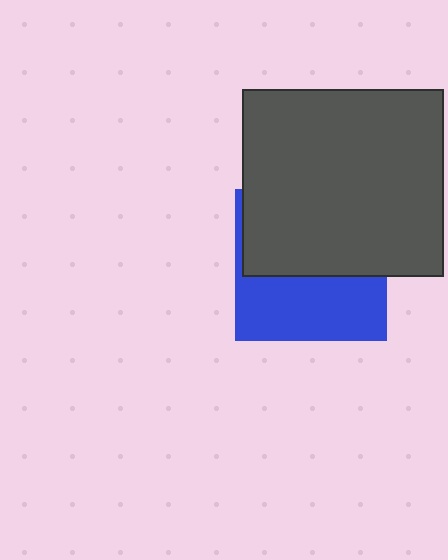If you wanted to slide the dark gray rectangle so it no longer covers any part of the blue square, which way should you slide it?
Slide it up — that is the most direct way to separate the two shapes.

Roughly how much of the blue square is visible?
A small part of it is visible (roughly 44%).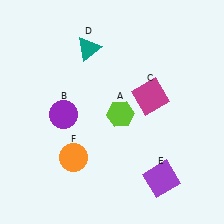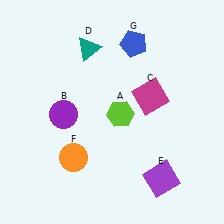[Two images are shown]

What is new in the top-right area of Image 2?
A blue pentagon (G) was added in the top-right area of Image 2.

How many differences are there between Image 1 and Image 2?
There is 1 difference between the two images.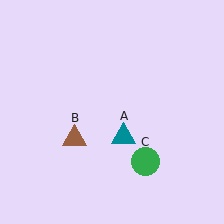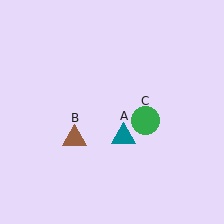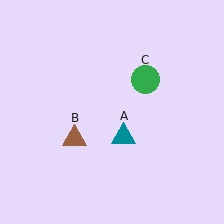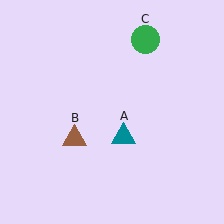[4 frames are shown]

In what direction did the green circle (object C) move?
The green circle (object C) moved up.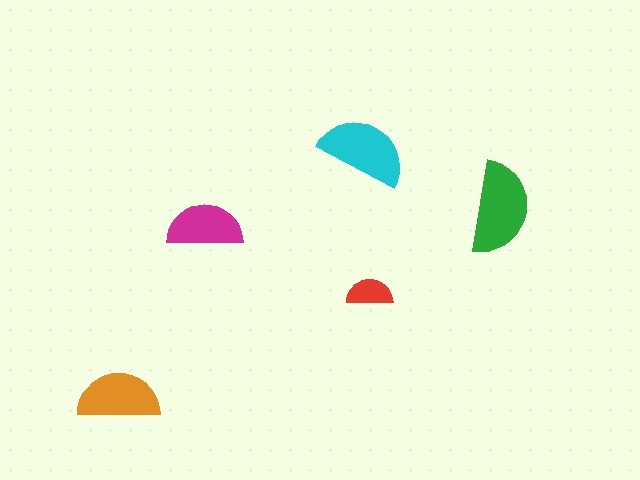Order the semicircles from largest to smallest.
the green one, the cyan one, the orange one, the magenta one, the red one.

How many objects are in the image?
There are 5 objects in the image.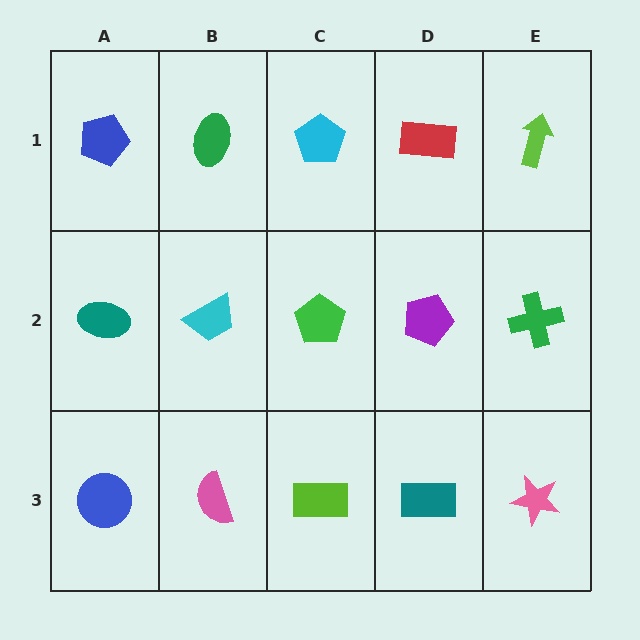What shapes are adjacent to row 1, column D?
A purple pentagon (row 2, column D), a cyan pentagon (row 1, column C), a lime arrow (row 1, column E).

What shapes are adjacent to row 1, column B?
A cyan trapezoid (row 2, column B), a blue pentagon (row 1, column A), a cyan pentagon (row 1, column C).